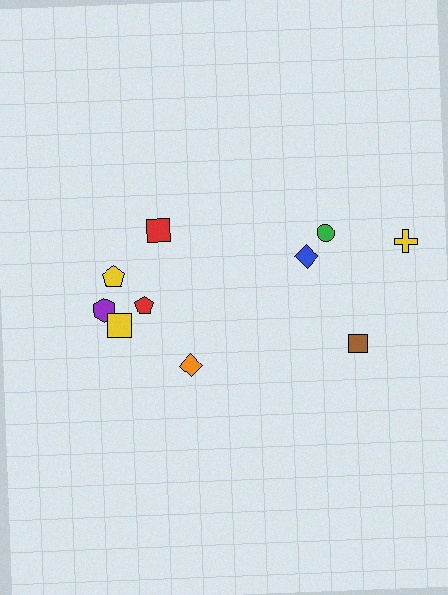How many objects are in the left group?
There are 6 objects.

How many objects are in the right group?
There are 4 objects.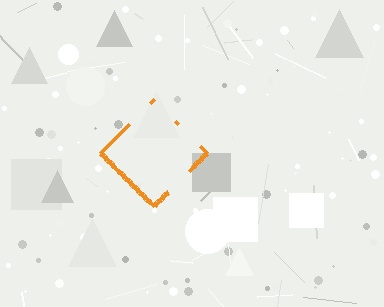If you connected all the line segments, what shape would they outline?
They would outline a diamond.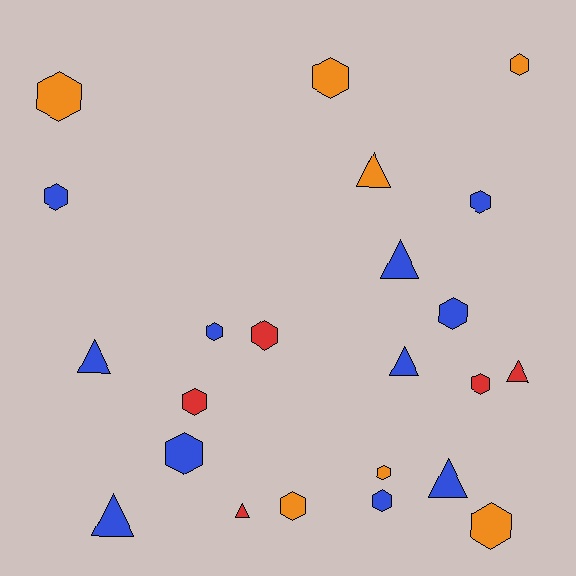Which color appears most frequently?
Blue, with 11 objects.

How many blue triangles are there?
There are 5 blue triangles.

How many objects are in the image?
There are 23 objects.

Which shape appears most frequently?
Hexagon, with 15 objects.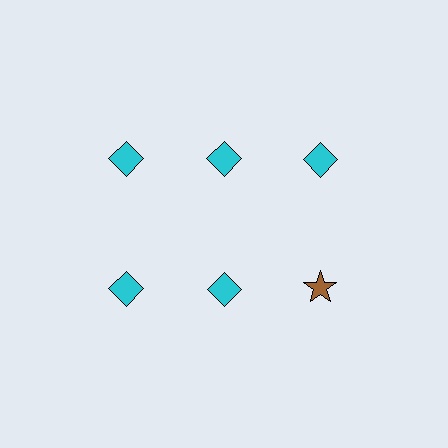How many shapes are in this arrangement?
There are 6 shapes arranged in a grid pattern.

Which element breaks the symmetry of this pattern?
The brown star in the second row, center column breaks the symmetry. All other shapes are cyan diamonds.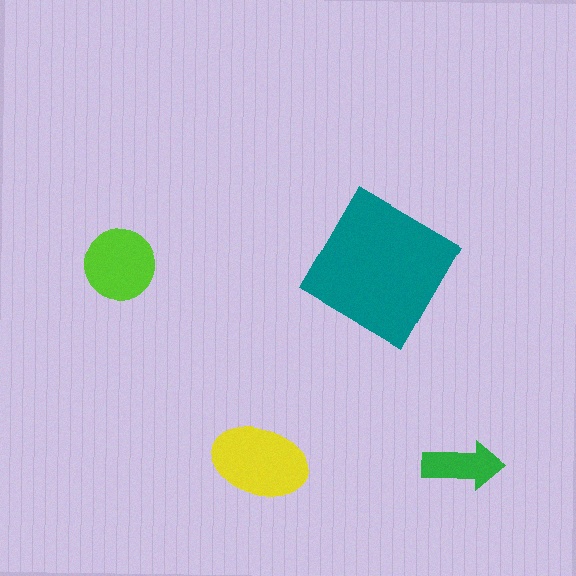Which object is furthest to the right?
The green arrow is rightmost.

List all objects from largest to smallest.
The teal diamond, the yellow ellipse, the lime circle, the green arrow.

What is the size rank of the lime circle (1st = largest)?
3rd.